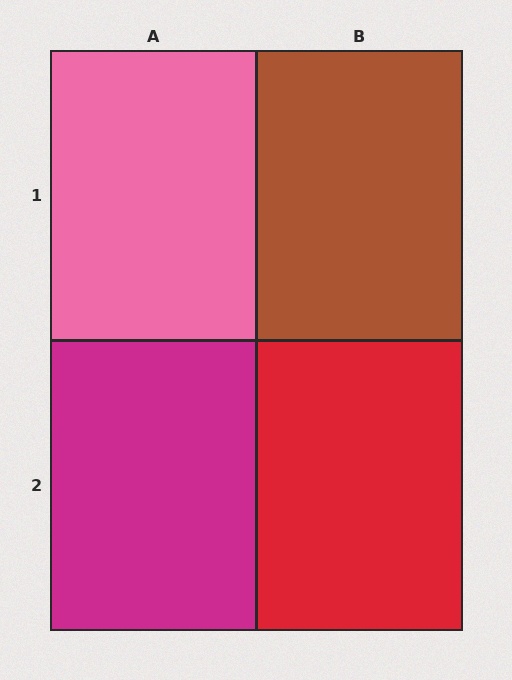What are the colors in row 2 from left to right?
Magenta, red.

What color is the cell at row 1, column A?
Pink.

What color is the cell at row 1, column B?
Brown.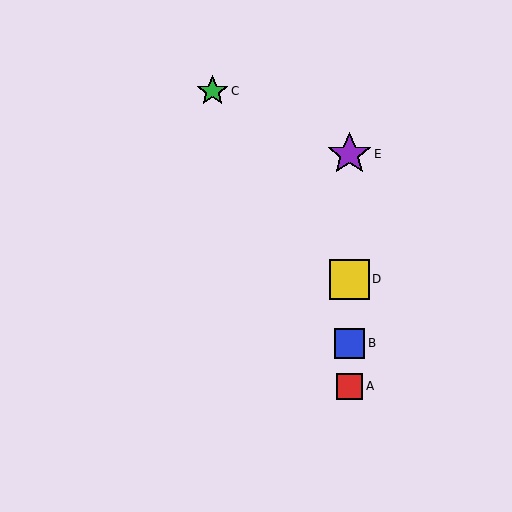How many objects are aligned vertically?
4 objects (A, B, D, E) are aligned vertically.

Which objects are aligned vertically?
Objects A, B, D, E are aligned vertically.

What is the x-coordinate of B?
Object B is at x≈349.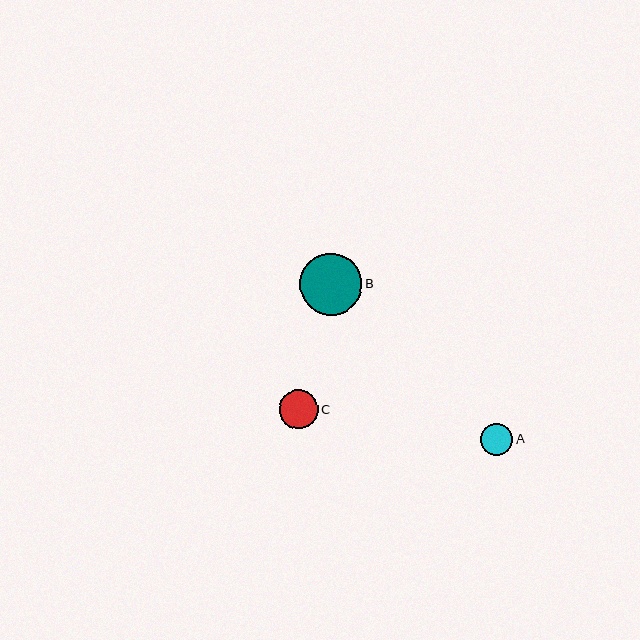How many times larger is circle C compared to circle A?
Circle C is approximately 1.2 times the size of circle A.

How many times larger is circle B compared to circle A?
Circle B is approximately 1.9 times the size of circle A.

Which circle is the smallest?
Circle A is the smallest with a size of approximately 32 pixels.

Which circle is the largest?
Circle B is the largest with a size of approximately 62 pixels.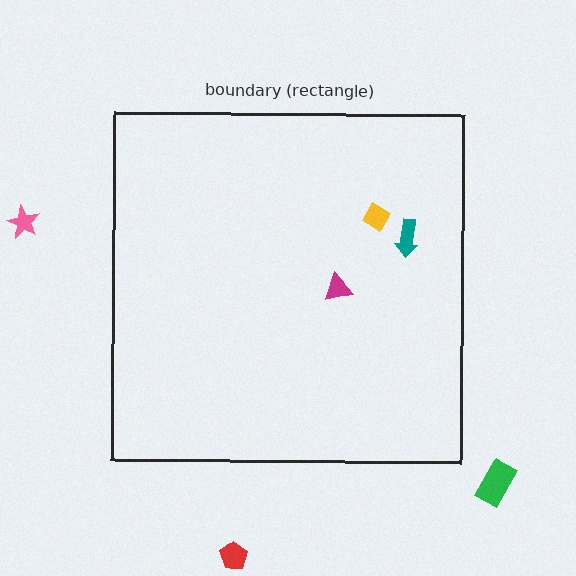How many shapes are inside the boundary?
3 inside, 3 outside.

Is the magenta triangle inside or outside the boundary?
Inside.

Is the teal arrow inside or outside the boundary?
Inside.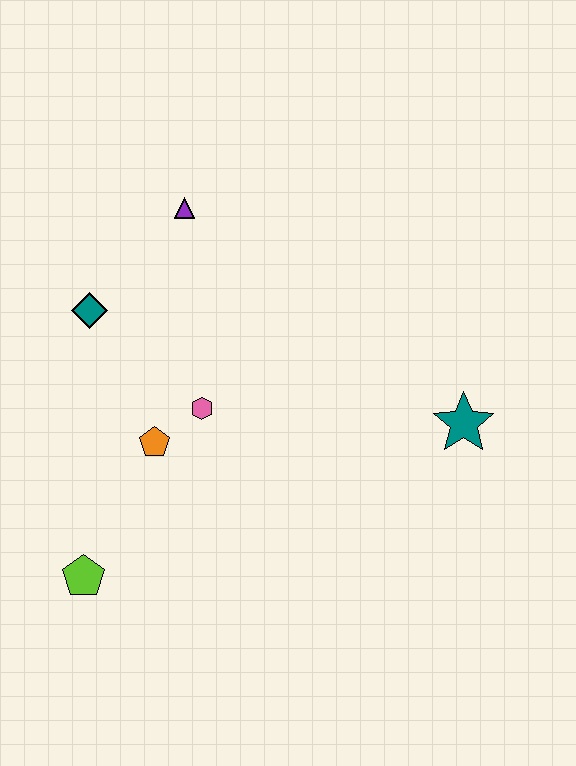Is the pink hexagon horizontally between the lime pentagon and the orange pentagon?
No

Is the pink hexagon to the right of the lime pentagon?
Yes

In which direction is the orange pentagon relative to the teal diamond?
The orange pentagon is below the teal diamond.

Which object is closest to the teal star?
The pink hexagon is closest to the teal star.